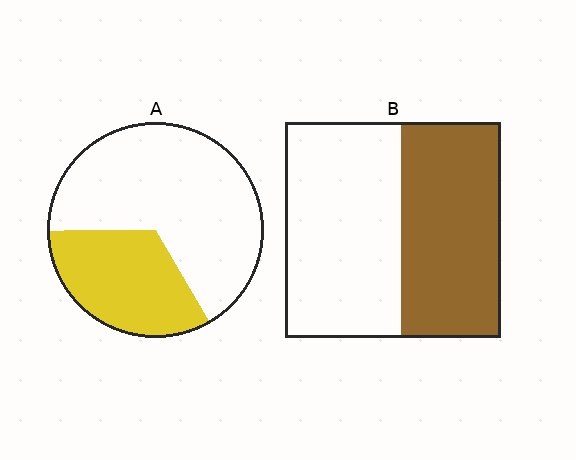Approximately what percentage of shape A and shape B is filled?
A is approximately 35% and B is approximately 45%.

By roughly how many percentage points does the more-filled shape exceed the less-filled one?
By roughly 15 percentage points (B over A).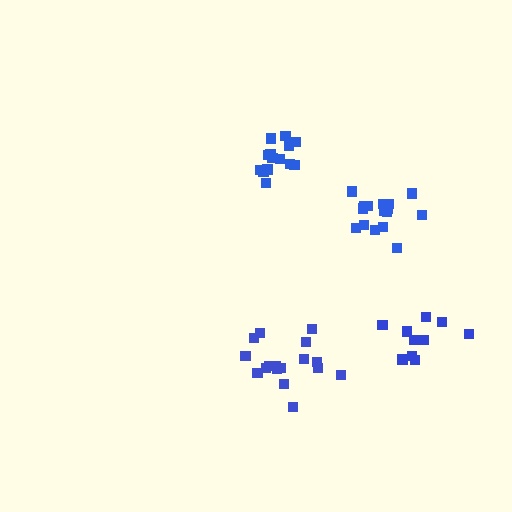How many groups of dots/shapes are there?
There are 4 groups.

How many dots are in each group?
Group 1: 14 dots, Group 2: 11 dots, Group 3: 17 dots, Group 4: 16 dots (58 total).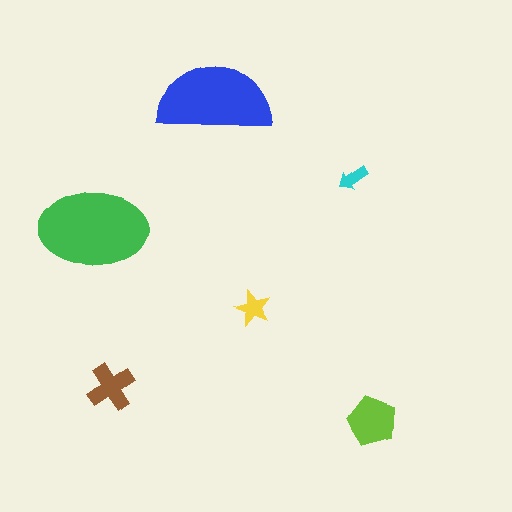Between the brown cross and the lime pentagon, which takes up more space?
The lime pentagon.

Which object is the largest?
The green ellipse.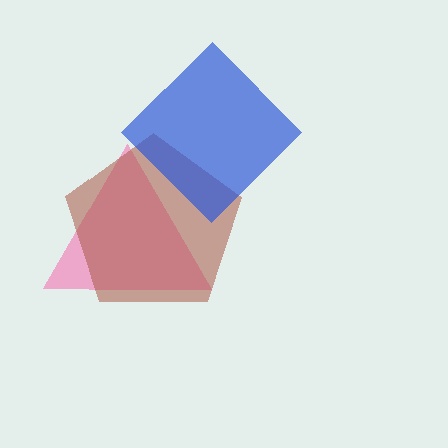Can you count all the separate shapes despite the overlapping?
Yes, there are 3 separate shapes.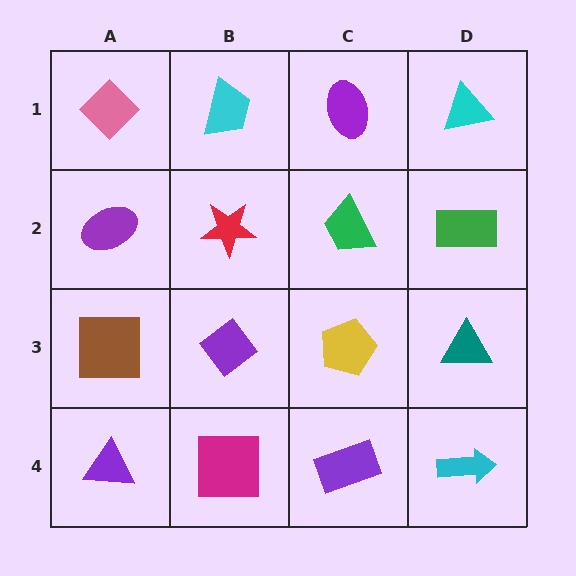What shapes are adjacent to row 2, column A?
A pink diamond (row 1, column A), a brown square (row 3, column A), a red star (row 2, column B).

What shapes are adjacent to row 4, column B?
A purple diamond (row 3, column B), a purple triangle (row 4, column A), a purple rectangle (row 4, column C).